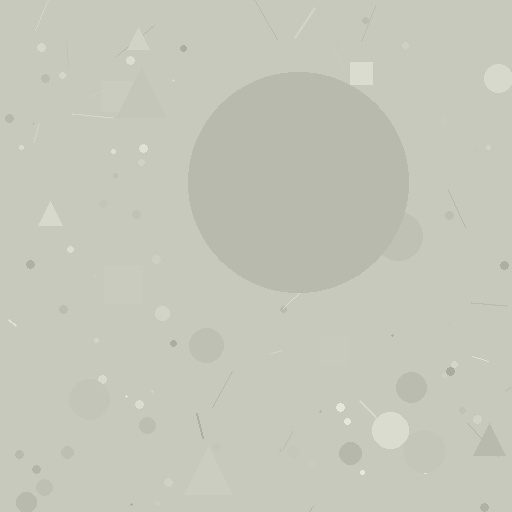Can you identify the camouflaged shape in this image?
The camouflaged shape is a circle.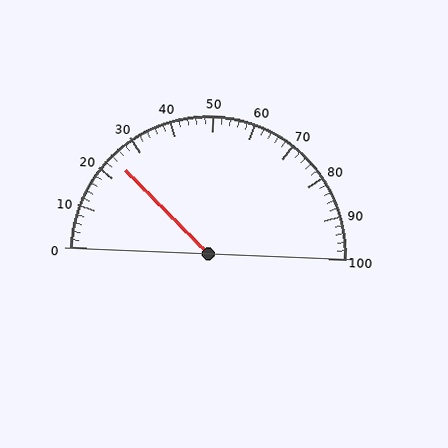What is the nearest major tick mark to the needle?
The nearest major tick mark is 20.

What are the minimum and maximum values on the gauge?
The gauge ranges from 0 to 100.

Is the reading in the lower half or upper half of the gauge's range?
The reading is in the lower half of the range (0 to 100).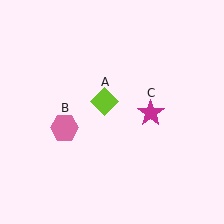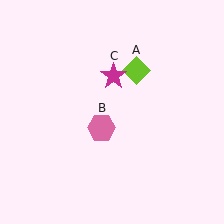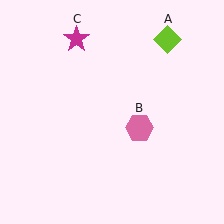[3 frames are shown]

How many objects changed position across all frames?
3 objects changed position: lime diamond (object A), pink hexagon (object B), magenta star (object C).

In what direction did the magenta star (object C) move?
The magenta star (object C) moved up and to the left.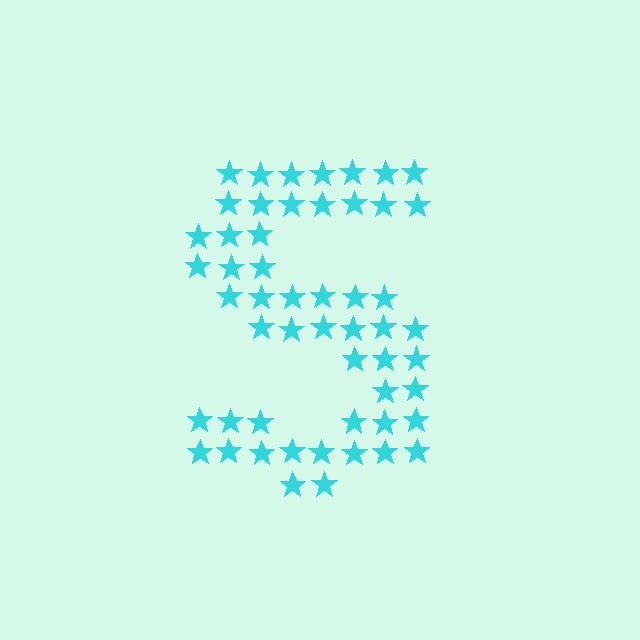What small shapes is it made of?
It is made of small stars.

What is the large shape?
The large shape is the letter S.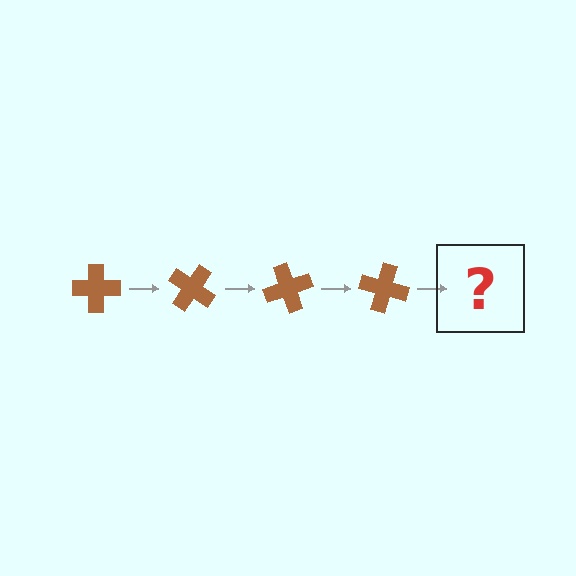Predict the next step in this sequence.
The next step is a brown cross rotated 140 degrees.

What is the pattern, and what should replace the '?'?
The pattern is that the cross rotates 35 degrees each step. The '?' should be a brown cross rotated 140 degrees.